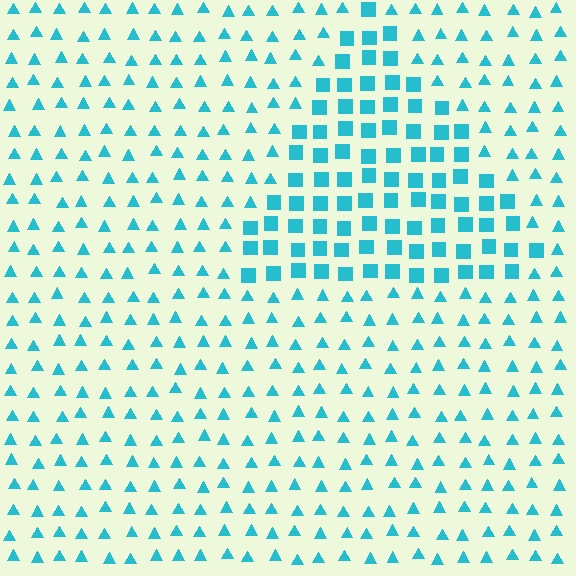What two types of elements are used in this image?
The image uses squares inside the triangle region and triangles outside it.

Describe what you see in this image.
The image is filled with small cyan elements arranged in a uniform grid. A triangle-shaped region contains squares, while the surrounding area contains triangles. The boundary is defined purely by the change in element shape.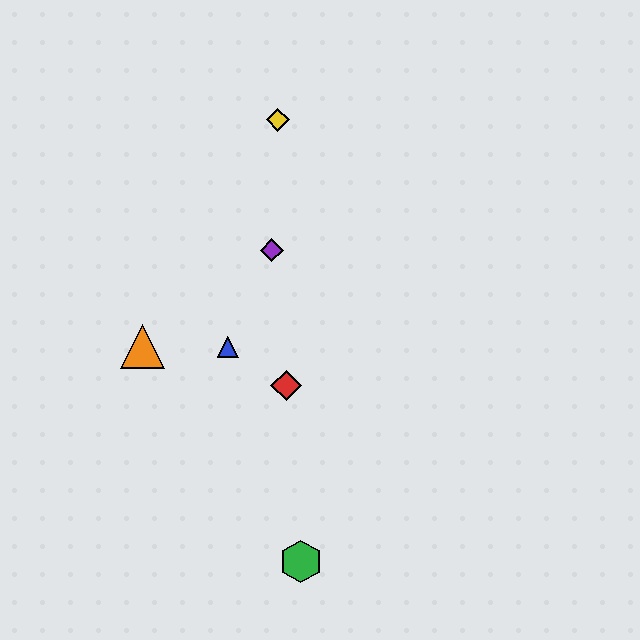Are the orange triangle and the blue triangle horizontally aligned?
Yes, both are at y≈347.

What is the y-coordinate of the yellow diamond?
The yellow diamond is at y≈120.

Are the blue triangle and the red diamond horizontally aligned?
No, the blue triangle is at y≈347 and the red diamond is at y≈385.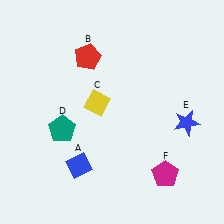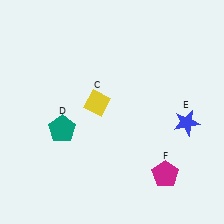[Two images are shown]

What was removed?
The red pentagon (B), the blue diamond (A) were removed in Image 2.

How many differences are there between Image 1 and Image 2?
There are 2 differences between the two images.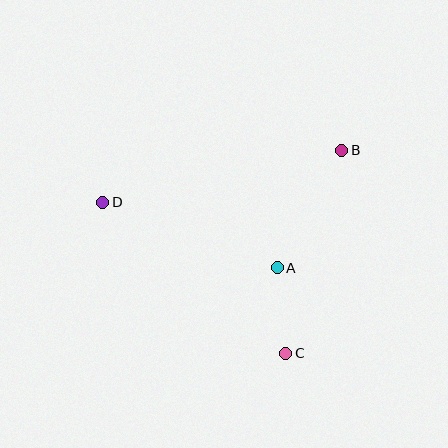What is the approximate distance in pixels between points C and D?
The distance between C and D is approximately 237 pixels.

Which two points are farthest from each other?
Points B and D are farthest from each other.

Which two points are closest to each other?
Points A and C are closest to each other.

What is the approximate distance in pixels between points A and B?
The distance between A and B is approximately 134 pixels.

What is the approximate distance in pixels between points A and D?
The distance between A and D is approximately 186 pixels.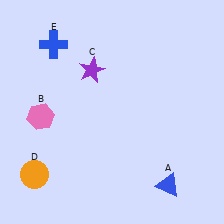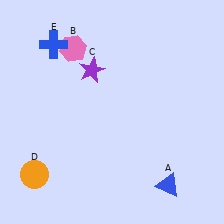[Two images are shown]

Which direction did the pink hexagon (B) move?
The pink hexagon (B) moved up.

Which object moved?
The pink hexagon (B) moved up.